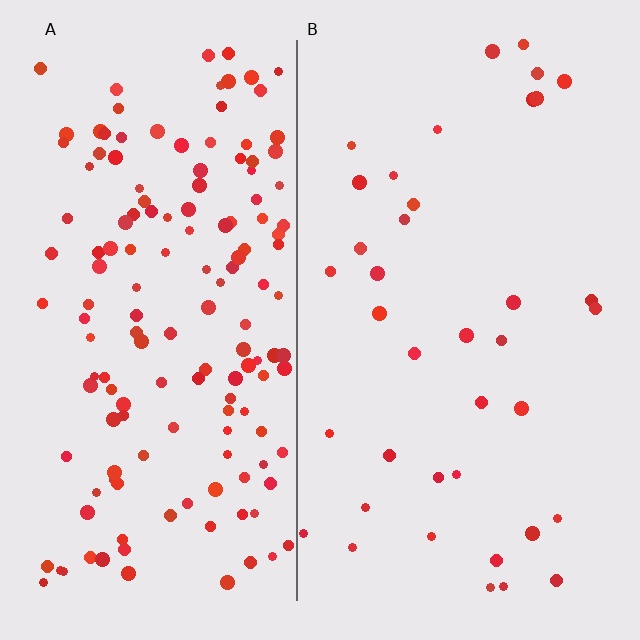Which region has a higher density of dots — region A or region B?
A (the left).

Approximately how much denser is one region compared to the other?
Approximately 3.9× — region A over region B.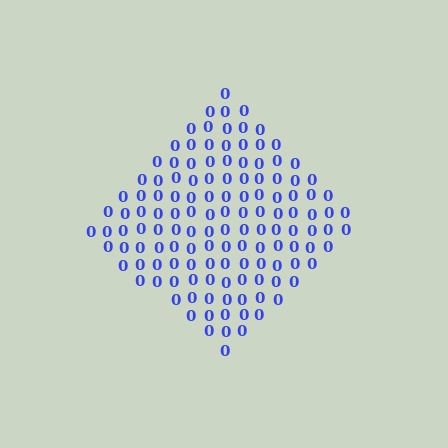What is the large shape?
The large shape is a diamond.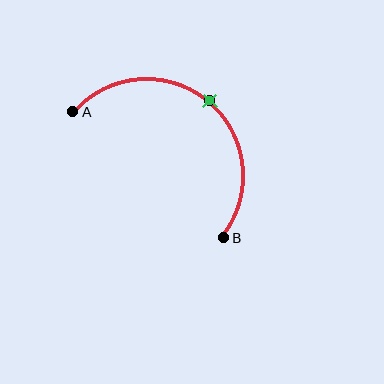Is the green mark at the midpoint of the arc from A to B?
Yes. The green mark lies on the arc at equal arc-length from both A and B — it is the arc midpoint.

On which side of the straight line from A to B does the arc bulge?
The arc bulges above and to the right of the straight line connecting A and B.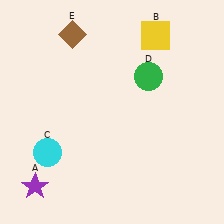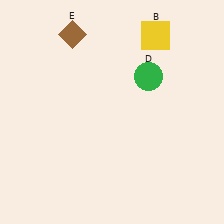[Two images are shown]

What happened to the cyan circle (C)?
The cyan circle (C) was removed in Image 2. It was in the bottom-left area of Image 1.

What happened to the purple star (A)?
The purple star (A) was removed in Image 2. It was in the bottom-left area of Image 1.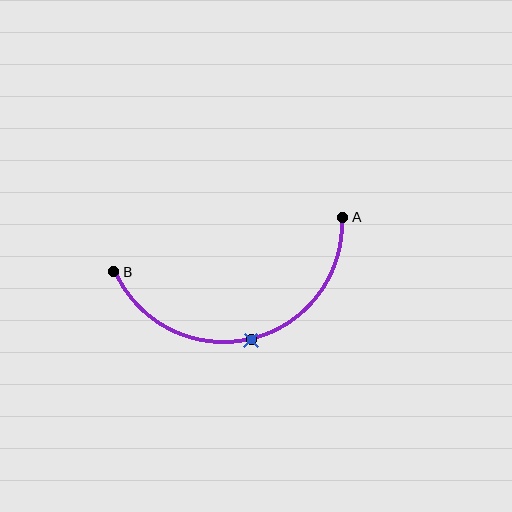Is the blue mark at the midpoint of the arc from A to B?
Yes. The blue mark lies on the arc at equal arc-length from both A and B — it is the arc midpoint.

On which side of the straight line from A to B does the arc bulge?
The arc bulges below the straight line connecting A and B.